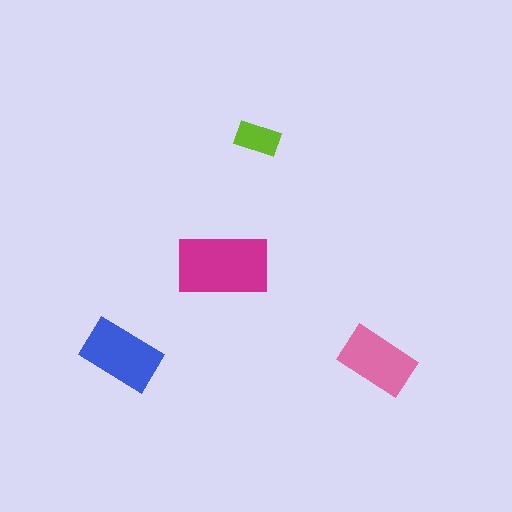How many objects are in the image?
There are 4 objects in the image.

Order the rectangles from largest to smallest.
the magenta one, the blue one, the pink one, the lime one.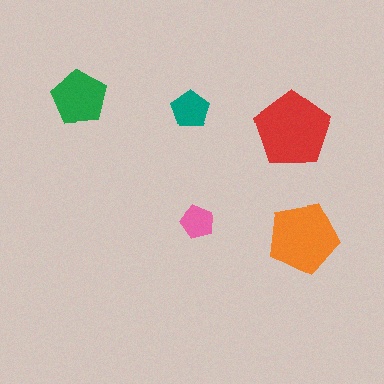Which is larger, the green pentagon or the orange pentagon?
The orange one.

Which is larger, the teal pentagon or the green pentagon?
The green one.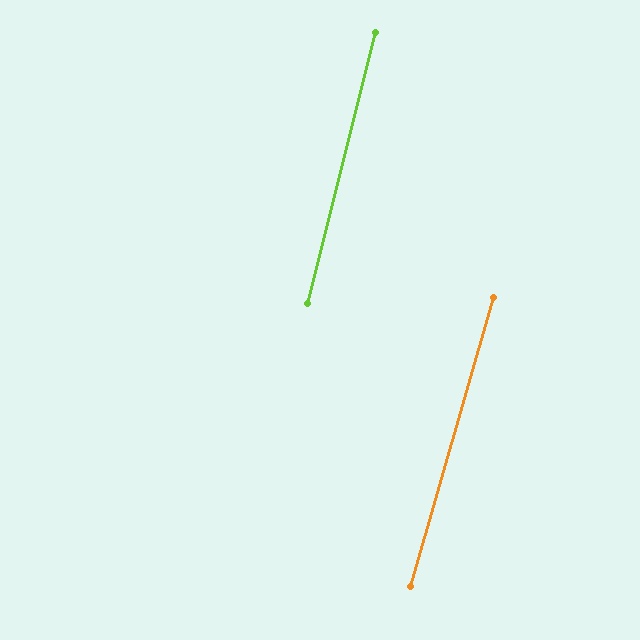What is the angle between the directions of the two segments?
Approximately 2 degrees.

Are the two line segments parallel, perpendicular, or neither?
Parallel — their directions differ by only 1.8°.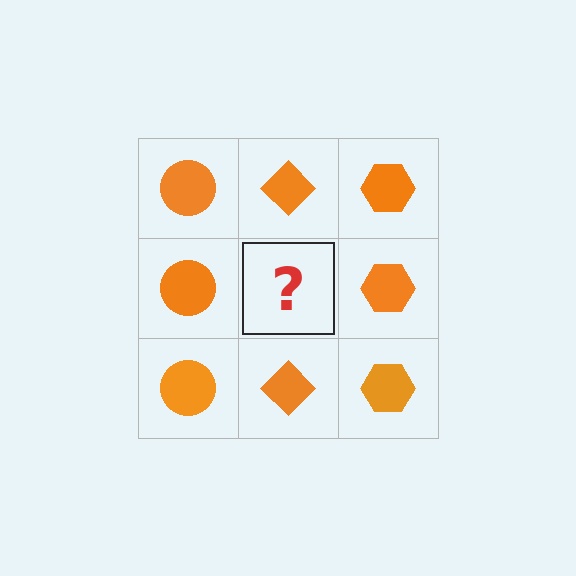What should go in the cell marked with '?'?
The missing cell should contain an orange diamond.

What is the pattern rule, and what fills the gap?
The rule is that each column has a consistent shape. The gap should be filled with an orange diamond.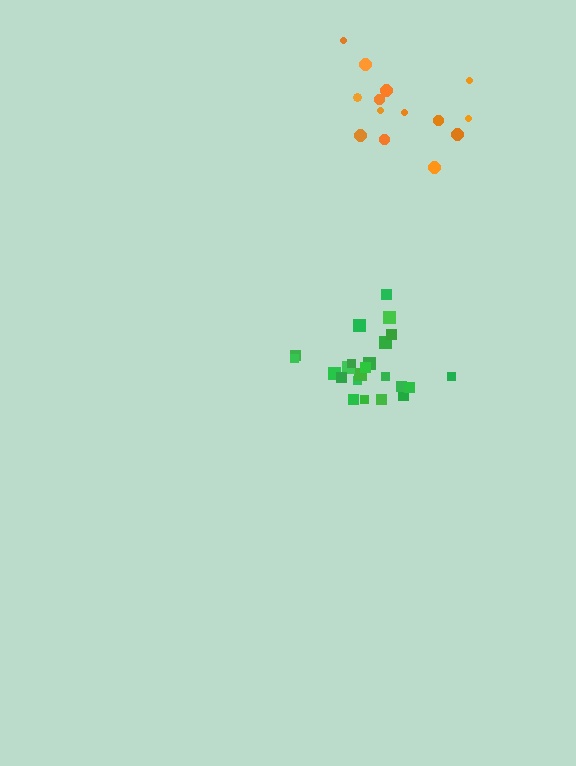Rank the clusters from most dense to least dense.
green, orange.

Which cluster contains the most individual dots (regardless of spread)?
Green (23).